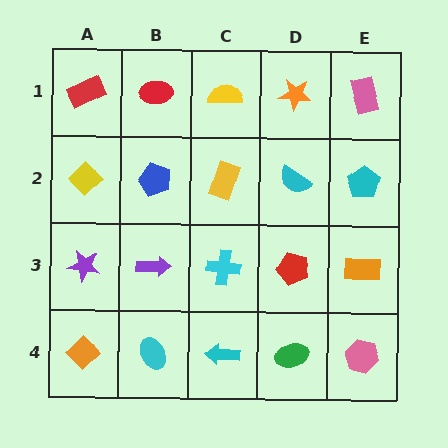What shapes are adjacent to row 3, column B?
A blue pentagon (row 2, column B), a cyan ellipse (row 4, column B), a purple star (row 3, column A), a cyan cross (row 3, column C).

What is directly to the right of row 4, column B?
A cyan arrow.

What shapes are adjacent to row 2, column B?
A red ellipse (row 1, column B), a purple arrow (row 3, column B), a yellow diamond (row 2, column A), a yellow rectangle (row 2, column C).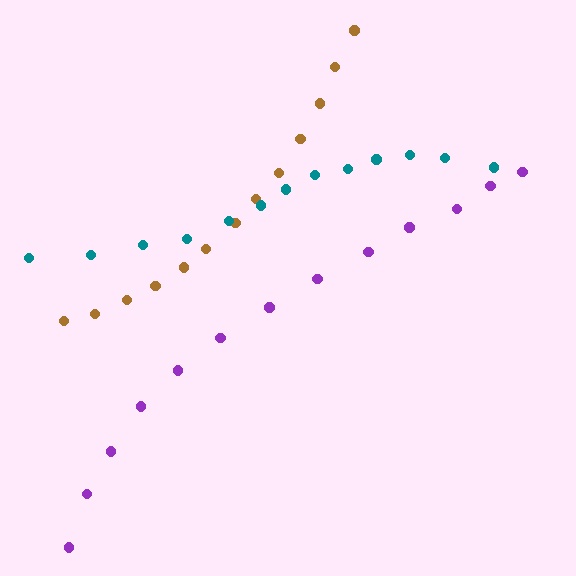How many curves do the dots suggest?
There are 3 distinct paths.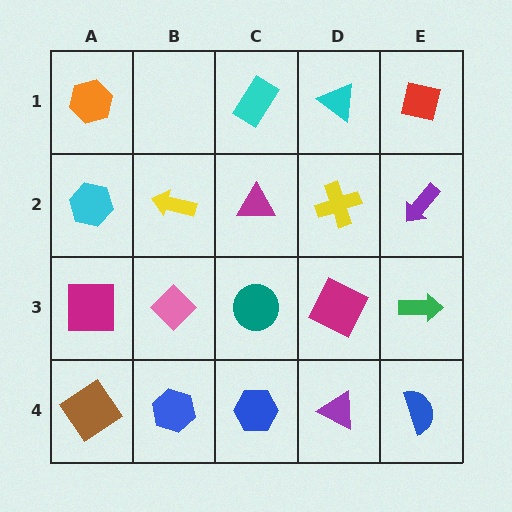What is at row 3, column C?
A teal circle.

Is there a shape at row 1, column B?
No, that cell is empty.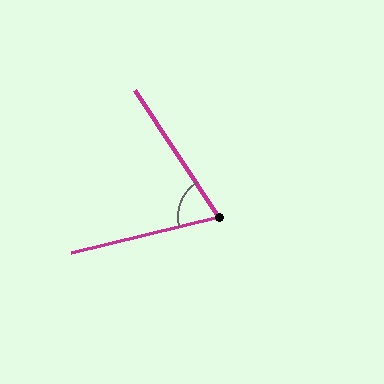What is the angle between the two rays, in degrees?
Approximately 71 degrees.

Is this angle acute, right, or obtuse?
It is acute.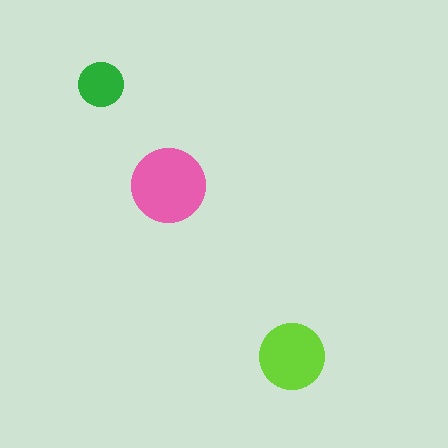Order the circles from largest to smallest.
the pink one, the lime one, the green one.